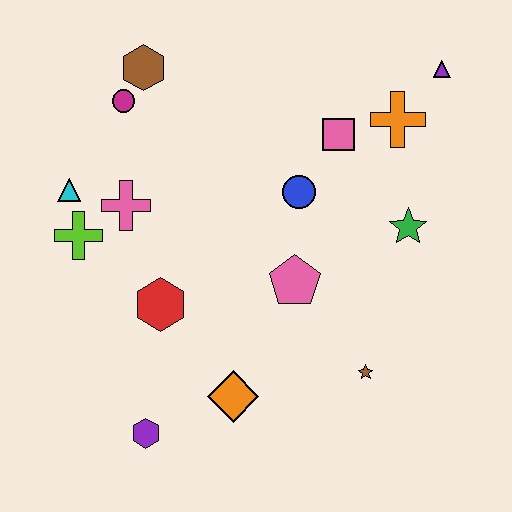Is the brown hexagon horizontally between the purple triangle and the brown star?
No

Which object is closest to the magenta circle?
The brown hexagon is closest to the magenta circle.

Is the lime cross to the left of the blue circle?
Yes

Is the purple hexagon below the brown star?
Yes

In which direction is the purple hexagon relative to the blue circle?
The purple hexagon is below the blue circle.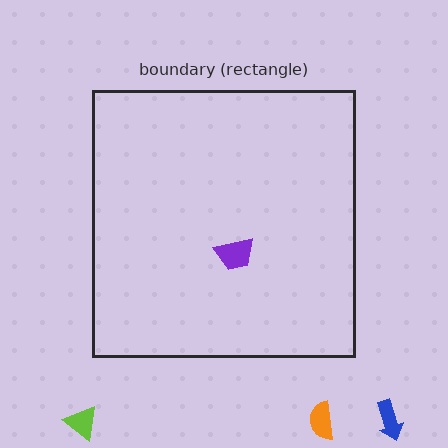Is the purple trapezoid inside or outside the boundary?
Inside.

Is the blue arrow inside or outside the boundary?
Outside.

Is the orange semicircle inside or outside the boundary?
Outside.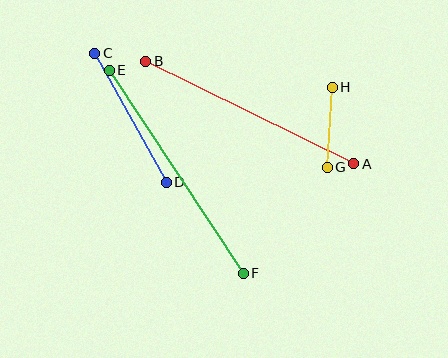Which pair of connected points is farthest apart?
Points E and F are farthest apart.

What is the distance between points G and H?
The distance is approximately 80 pixels.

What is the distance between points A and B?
The distance is approximately 232 pixels.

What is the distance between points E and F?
The distance is approximately 243 pixels.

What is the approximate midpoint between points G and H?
The midpoint is at approximately (330, 127) pixels.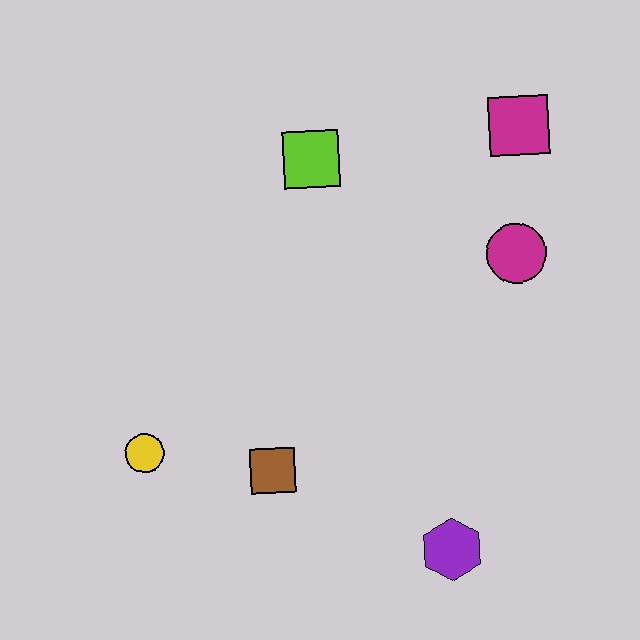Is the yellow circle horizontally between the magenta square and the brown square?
No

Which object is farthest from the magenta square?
The yellow circle is farthest from the magenta square.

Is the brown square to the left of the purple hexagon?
Yes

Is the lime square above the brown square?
Yes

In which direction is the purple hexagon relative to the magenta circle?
The purple hexagon is below the magenta circle.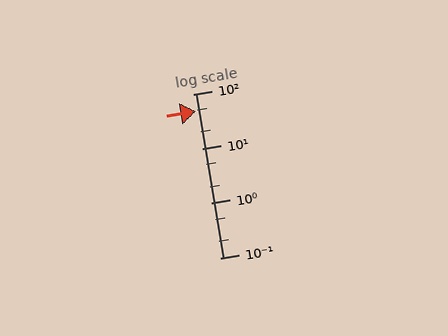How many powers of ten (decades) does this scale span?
The scale spans 3 decades, from 0.1 to 100.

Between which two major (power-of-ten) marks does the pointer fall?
The pointer is between 10 and 100.